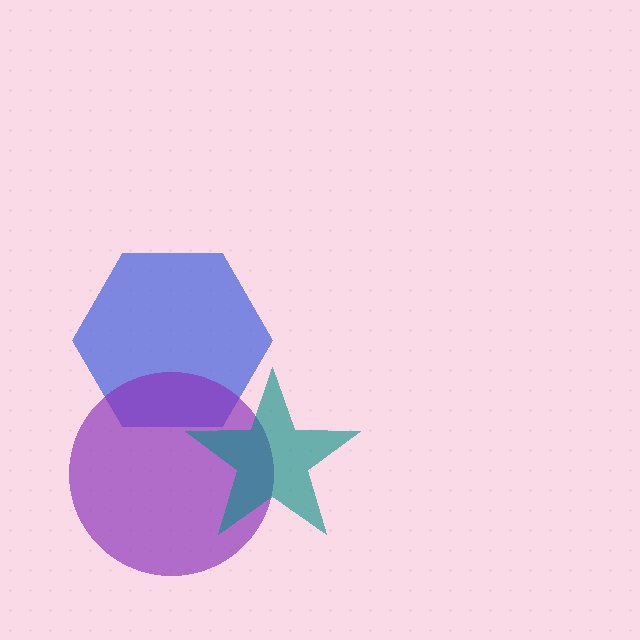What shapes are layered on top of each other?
The layered shapes are: a blue hexagon, a purple circle, a teal star.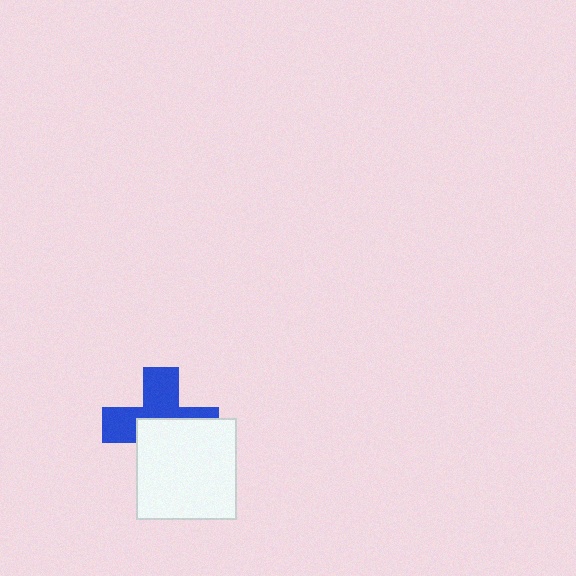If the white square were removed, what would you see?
You would see the complete blue cross.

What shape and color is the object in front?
The object in front is a white square.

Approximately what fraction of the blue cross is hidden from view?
Roughly 51% of the blue cross is hidden behind the white square.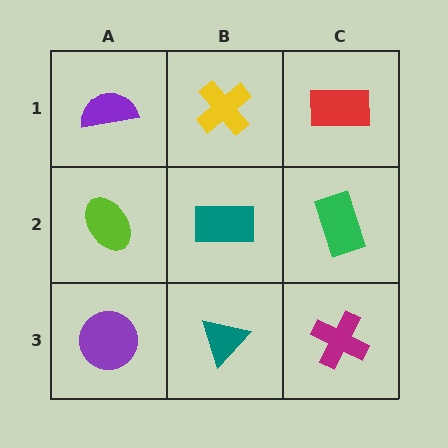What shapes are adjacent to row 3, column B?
A teal rectangle (row 2, column B), a purple circle (row 3, column A), a magenta cross (row 3, column C).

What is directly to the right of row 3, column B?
A magenta cross.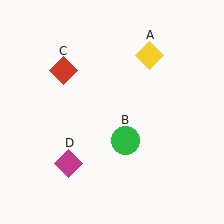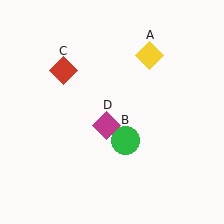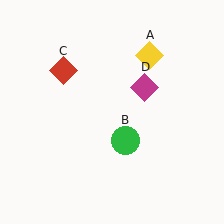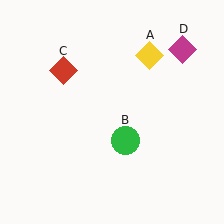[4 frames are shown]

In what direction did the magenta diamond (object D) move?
The magenta diamond (object D) moved up and to the right.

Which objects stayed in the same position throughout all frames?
Yellow diamond (object A) and green circle (object B) and red diamond (object C) remained stationary.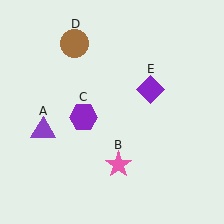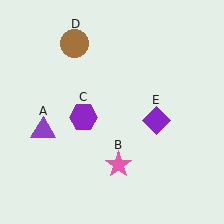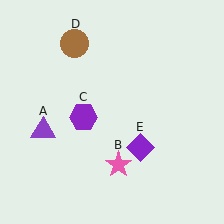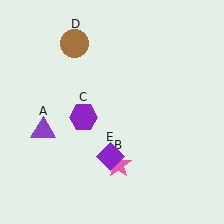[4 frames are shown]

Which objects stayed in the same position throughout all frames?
Purple triangle (object A) and pink star (object B) and purple hexagon (object C) and brown circle (object D) remained stationary.